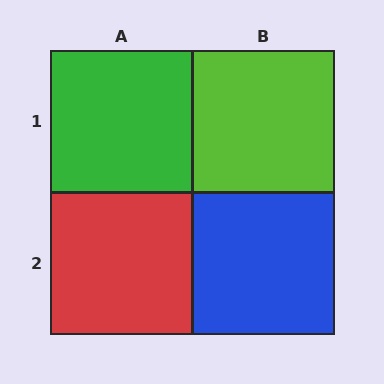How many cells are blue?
1 cell is blue.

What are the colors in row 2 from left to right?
Red, blue.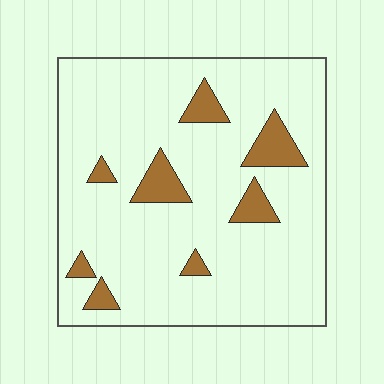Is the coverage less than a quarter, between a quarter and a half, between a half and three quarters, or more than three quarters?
Less than a quarter.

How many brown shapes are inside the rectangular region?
8.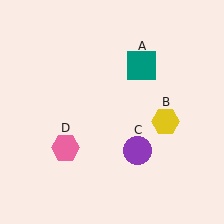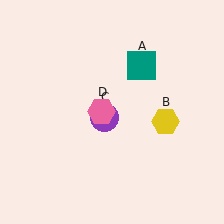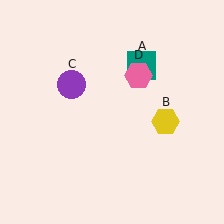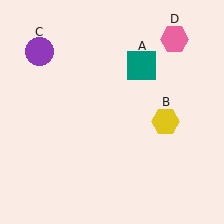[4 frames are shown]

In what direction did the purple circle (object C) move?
The purple circle (object C) moved up and to the left.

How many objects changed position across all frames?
2 objects changed position: purple circle (object C), pink hexagon (object D).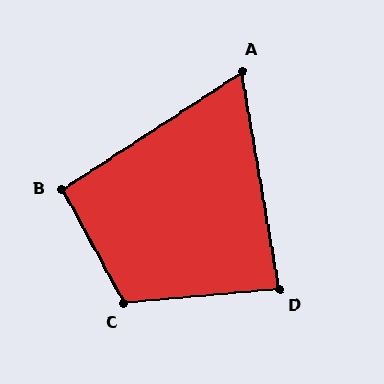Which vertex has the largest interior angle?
C, at approximately 113 degrees.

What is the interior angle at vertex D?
Approximately 86 degrees (approximately right).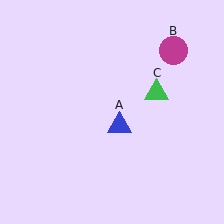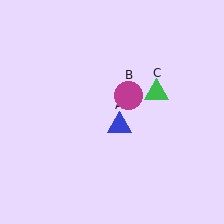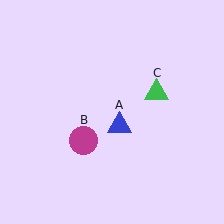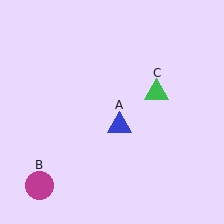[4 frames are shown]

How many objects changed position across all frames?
1 object changed position: magenta circle (object B).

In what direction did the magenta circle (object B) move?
The magenta circle (object B) moved down and to the left.